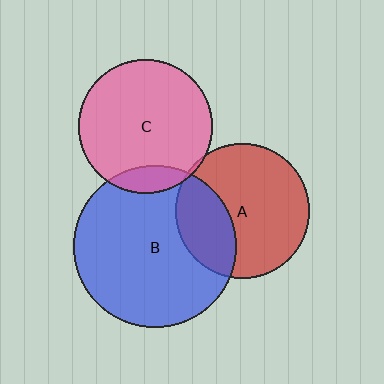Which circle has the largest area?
Circle B (blue).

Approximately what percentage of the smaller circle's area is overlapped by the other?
Approximately 10%.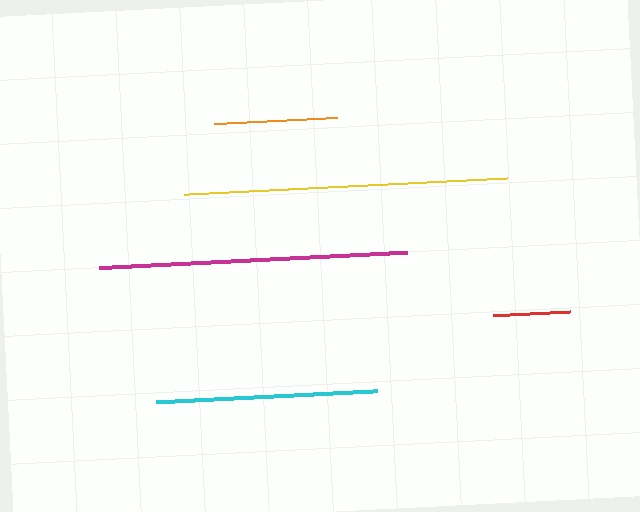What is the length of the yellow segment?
The yellow segment is approximately 324 pixels long.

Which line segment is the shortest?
The red line is the shortest at approximately 77 pixels.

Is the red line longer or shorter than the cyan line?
The cyan line is longer than the red line.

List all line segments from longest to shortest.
From longest to shortest: yellow, magenta, cyan, orange, red.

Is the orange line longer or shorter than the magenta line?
The magenta line is longer than the orange line.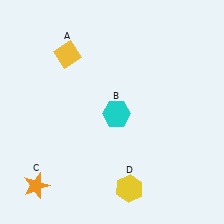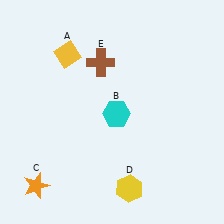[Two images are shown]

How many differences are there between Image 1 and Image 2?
There is 1 difference between the two images.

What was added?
A brown cross (E) was added in Image 2.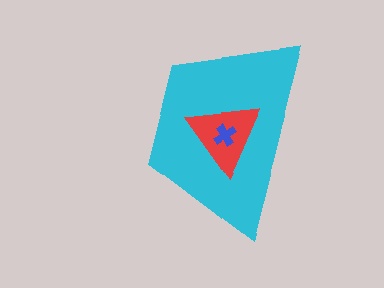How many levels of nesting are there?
3.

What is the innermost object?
The blue cross.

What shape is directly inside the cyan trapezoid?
The red triangle.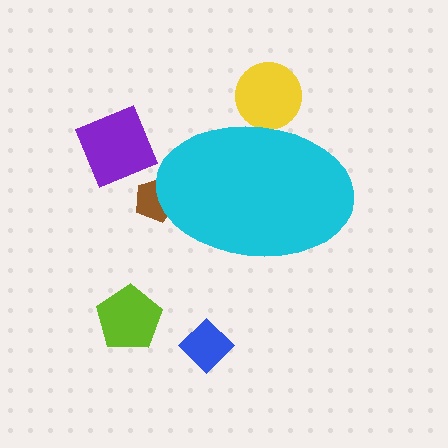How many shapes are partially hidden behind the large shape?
2 shapes are partially hidden.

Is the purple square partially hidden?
No, the purple square is fully visible.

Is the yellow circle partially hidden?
Yes, the yellow circle is partially hidden behind the cyan ellipse.